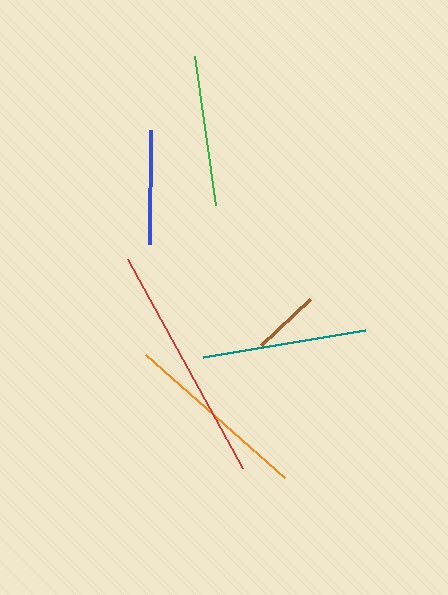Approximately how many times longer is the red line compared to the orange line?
The red line is approximately 1.3 times the length of the orange line.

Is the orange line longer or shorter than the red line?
The red line is longer than the orange line.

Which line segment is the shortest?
The brown line is the shortest at approximately 68 pixels.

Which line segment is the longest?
The red line is the longest at approximately 238 pixels.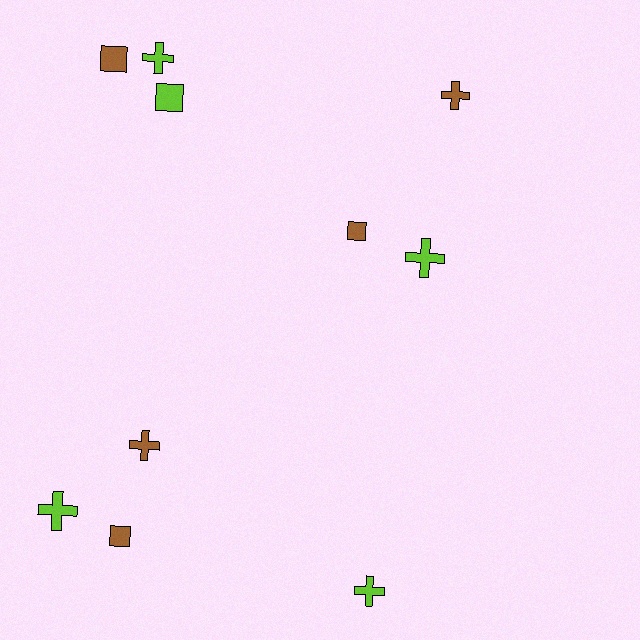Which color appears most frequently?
Brown, with 5 objects.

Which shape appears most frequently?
Cross, with 6 objects.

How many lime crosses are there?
There are 4 lime crosses.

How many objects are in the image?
There are 10 objects.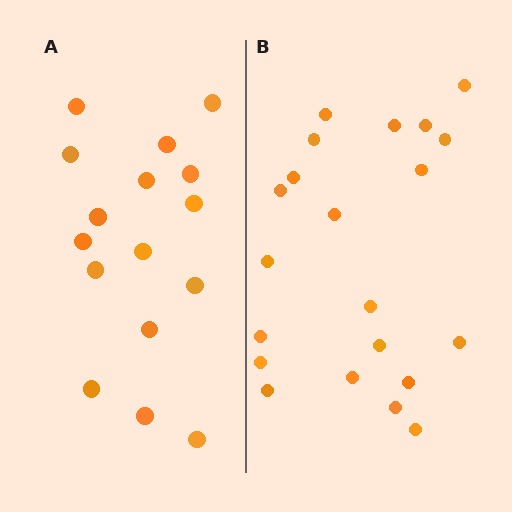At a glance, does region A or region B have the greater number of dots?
Region B (the right region) has more dots.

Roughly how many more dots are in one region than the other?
Region B has about 5 more dots than region A.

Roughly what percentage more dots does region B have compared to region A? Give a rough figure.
About 30% more.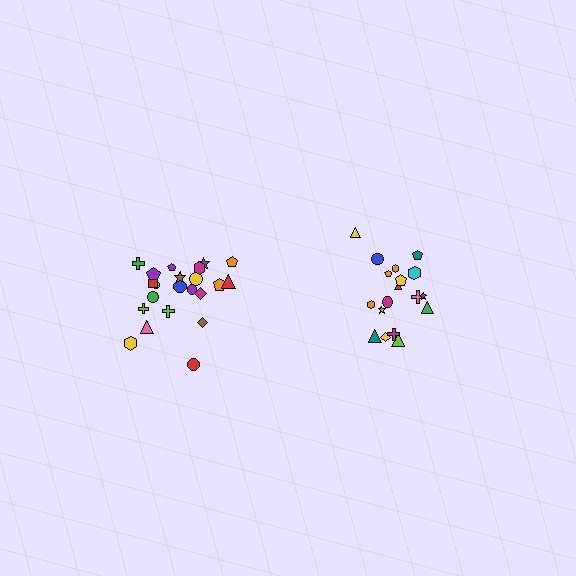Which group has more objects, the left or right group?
The left group.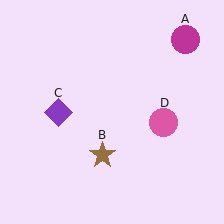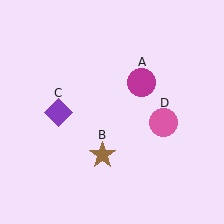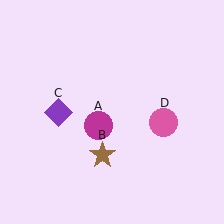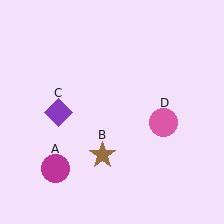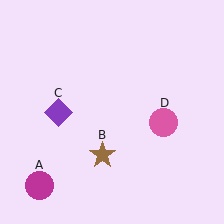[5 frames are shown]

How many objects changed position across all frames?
1 object changed position: magenta circle (object A).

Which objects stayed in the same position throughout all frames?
Brown star (object B) and purple diamond (object C) and pink circle (object D) remained stationary.